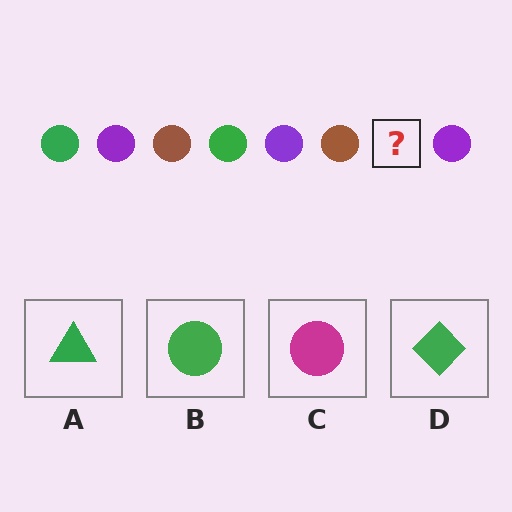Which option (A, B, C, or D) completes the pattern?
B.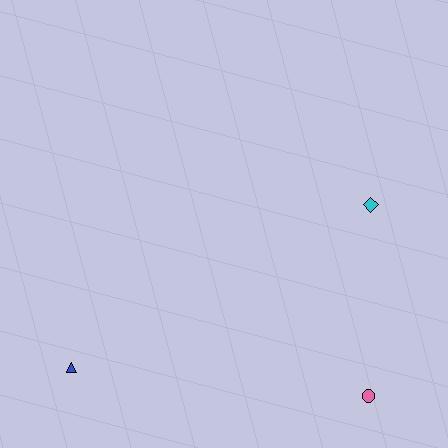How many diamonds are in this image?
There is 1 diamond.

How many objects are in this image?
There are 3 objects.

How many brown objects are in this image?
There are no brown objects.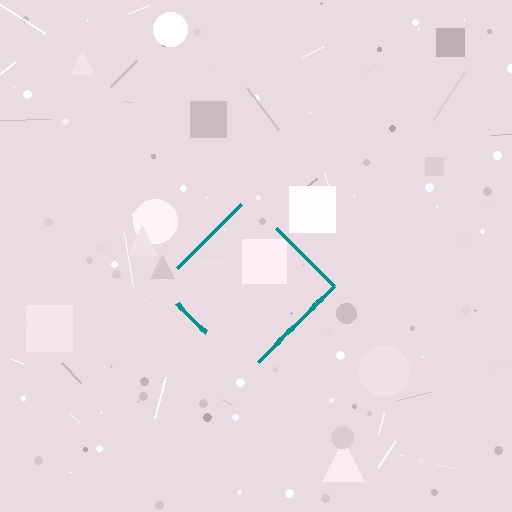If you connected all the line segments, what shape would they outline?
They would outline a diamond.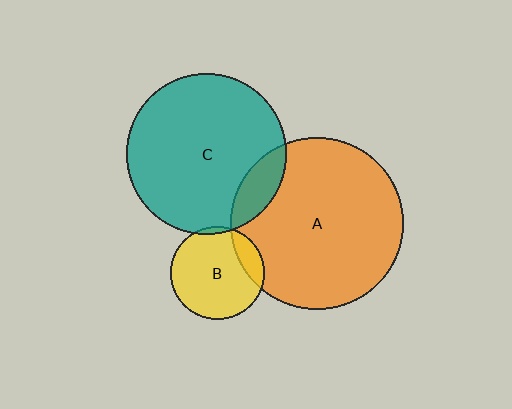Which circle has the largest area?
Circle A (orange).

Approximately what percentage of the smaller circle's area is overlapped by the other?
Approximately 15%.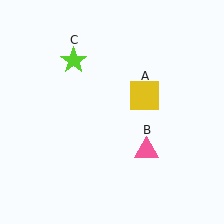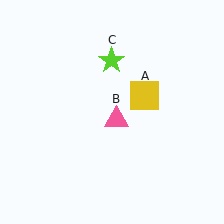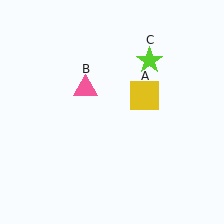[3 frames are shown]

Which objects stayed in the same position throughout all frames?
Yellow square (object A) remained stationary.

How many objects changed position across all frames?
2 objects changed position: pink triangle (object B), lime star (object C).